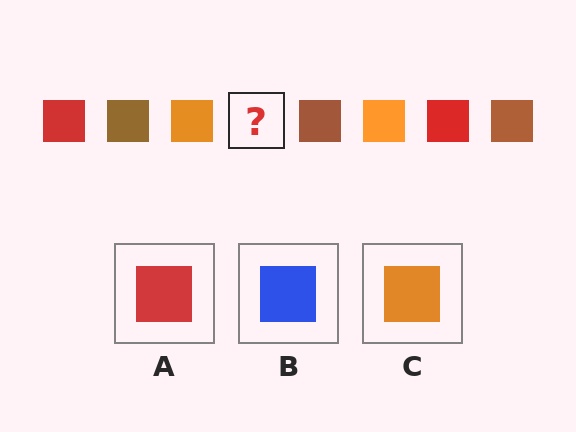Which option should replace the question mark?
Option A.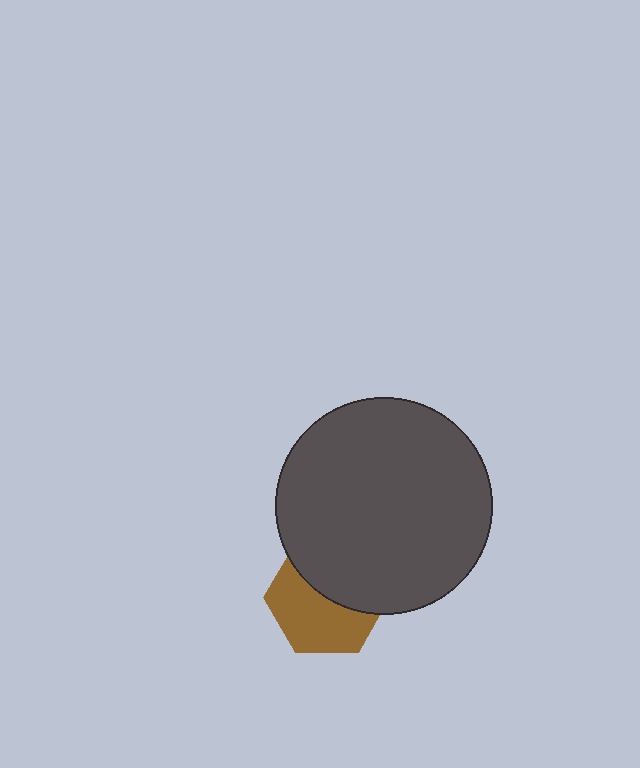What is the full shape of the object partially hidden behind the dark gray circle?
The partially hidden object is a brown hexagon.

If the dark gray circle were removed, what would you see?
You would see the complete brown hexagon.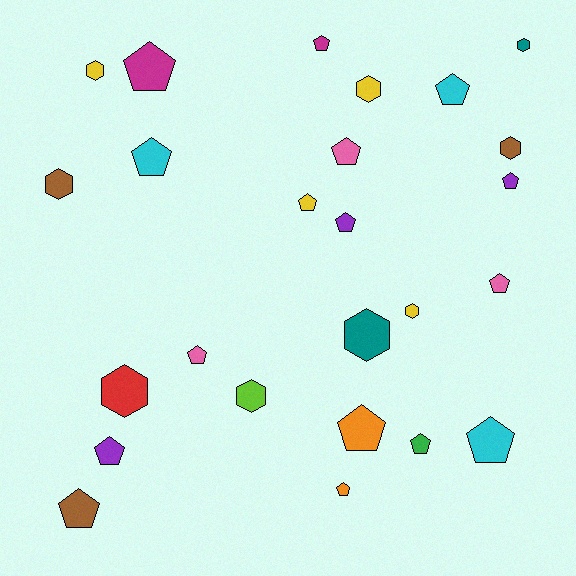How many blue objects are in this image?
There are no blue objects.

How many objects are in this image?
There are 25 objects.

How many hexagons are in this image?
There are 9 hexagons.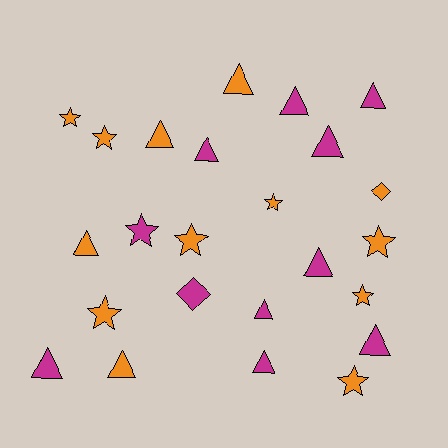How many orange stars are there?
There are 8 orange stars.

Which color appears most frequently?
Orange, with 13 objects.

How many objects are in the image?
There are 24 objects.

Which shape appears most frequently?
Triangle, with 13 objects.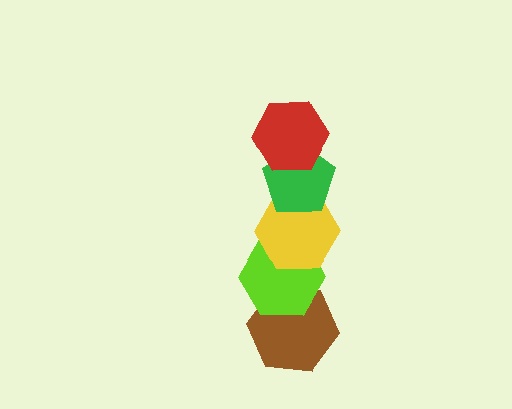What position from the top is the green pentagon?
The green pentagon is 2nd from the top.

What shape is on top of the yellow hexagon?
The green pentagon is on top of the yellow hexagon.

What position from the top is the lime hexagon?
The lime hexagon is 4th from the top.